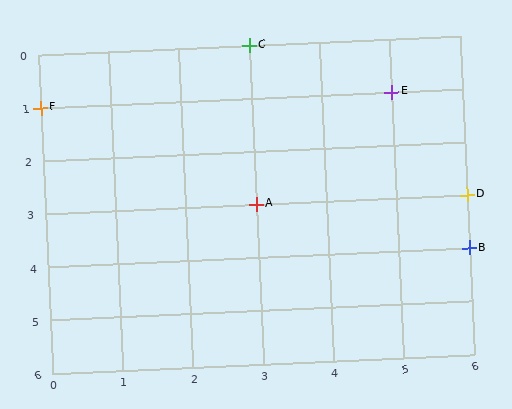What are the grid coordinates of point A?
Point A is at grid coordinates (3, 3).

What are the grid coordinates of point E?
Point E is at grid coordinates (5, 1).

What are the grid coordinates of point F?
Point F is at grid coordinates (0, 1).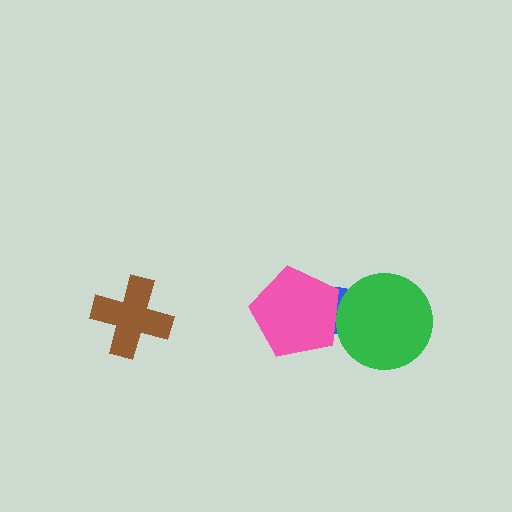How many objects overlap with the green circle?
1 object overlaps with the green circle.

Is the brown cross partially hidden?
No, no other shape covers it.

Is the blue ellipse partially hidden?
Yes, it is partially covered by another shape.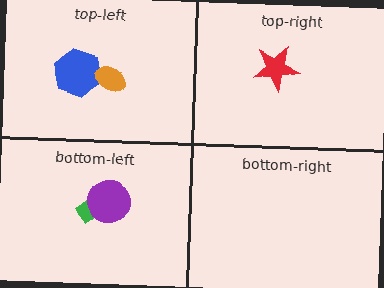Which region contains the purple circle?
The bottom-left region.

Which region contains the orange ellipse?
The top-left region.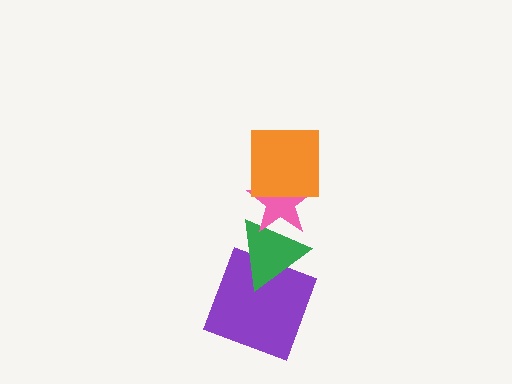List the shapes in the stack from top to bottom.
From top to bottom: the orange square, the pink star, the green triangle, the purple square.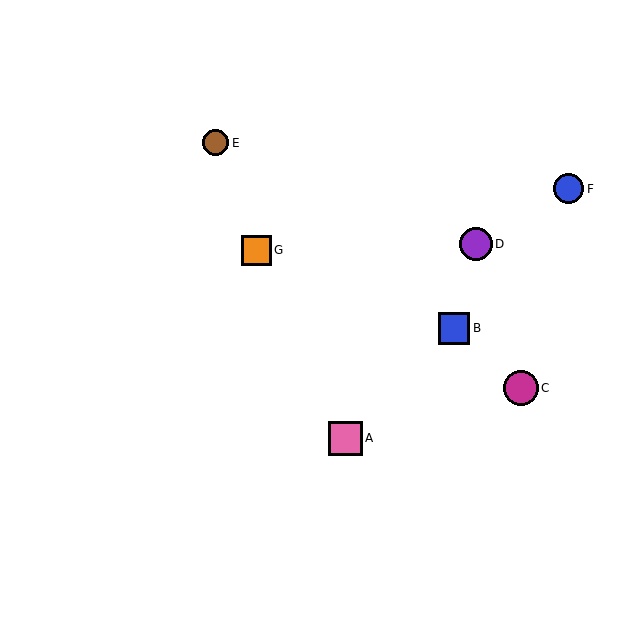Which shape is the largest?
The magenta circle (labeled C) is the largest.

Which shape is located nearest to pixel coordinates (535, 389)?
The magenta circle (labeled C) at (521, 388) is nearest to that location.